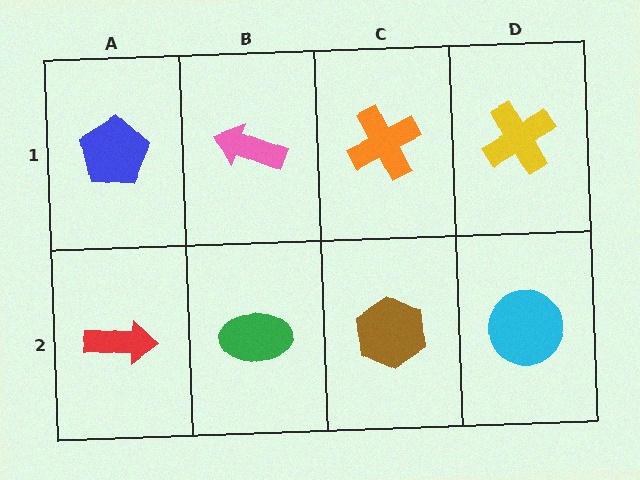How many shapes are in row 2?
4 shapes.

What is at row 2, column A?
A red arrow.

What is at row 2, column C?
A brown hexagon.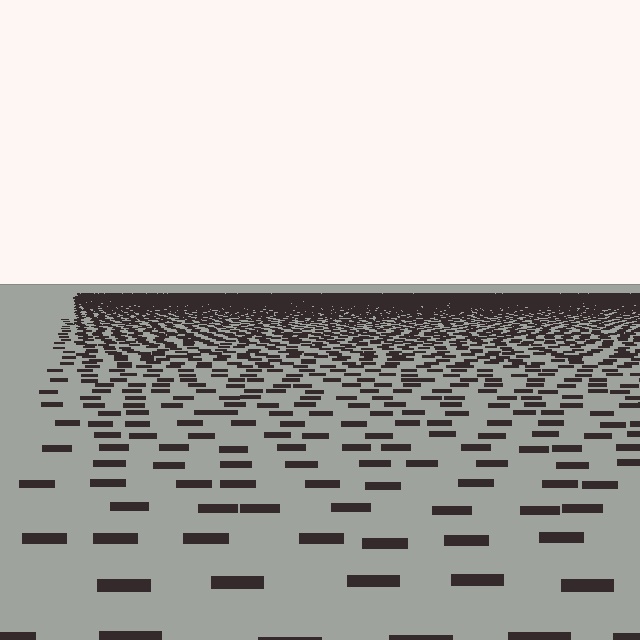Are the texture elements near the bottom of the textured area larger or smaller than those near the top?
Larger. Near the bottom, elements are closer to the viewer and appear at a bigger on-screen size.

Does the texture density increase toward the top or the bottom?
Density increases toward the top.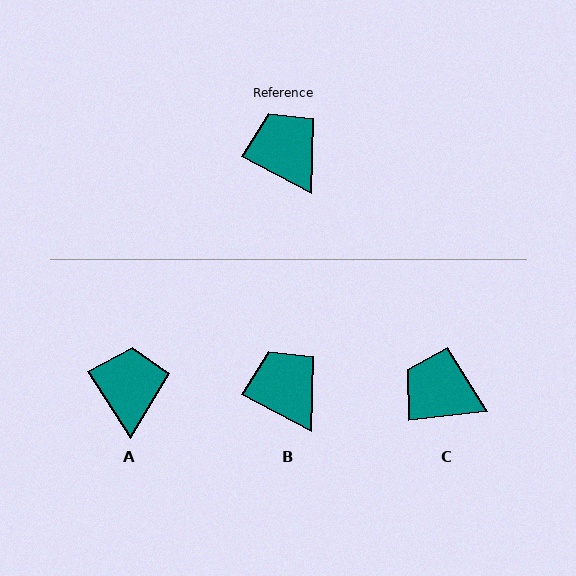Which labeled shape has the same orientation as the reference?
B.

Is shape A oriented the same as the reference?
No, it is off by about 29 degrees.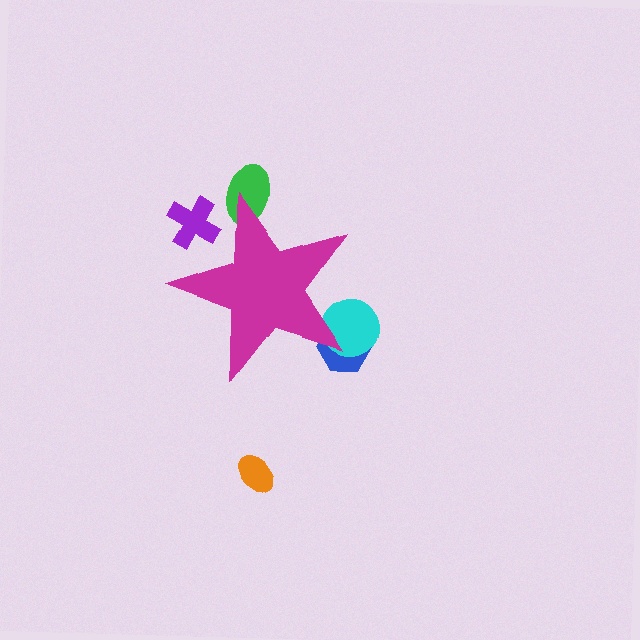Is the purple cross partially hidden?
Yes, the purple cross is partially hidden behind the magenta star.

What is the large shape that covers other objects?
A magenta star.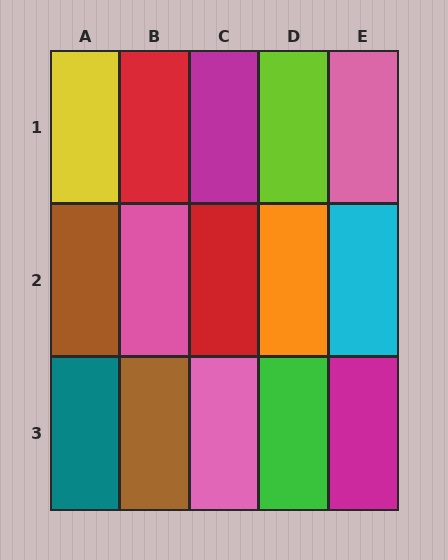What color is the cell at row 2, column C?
Red.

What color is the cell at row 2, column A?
Brown.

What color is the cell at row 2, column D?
Orange.